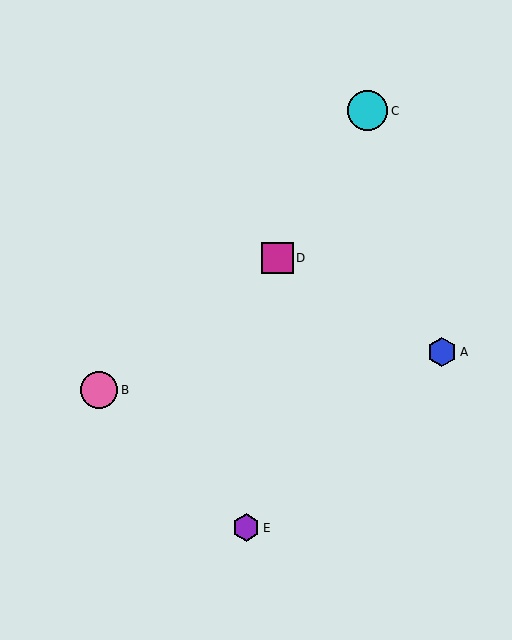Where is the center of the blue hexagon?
The center of the blue hexagon is at (442, 352).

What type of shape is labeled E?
Shape E is a purple hexagon.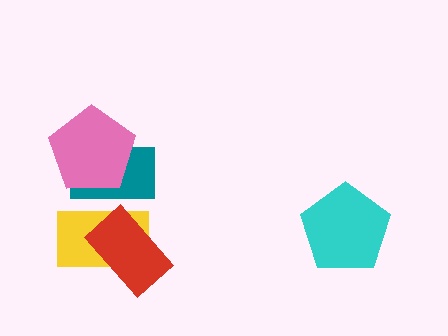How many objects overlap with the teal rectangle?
2 objects overlap with the teal rectangle.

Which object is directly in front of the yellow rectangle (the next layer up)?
The red rectangle is directly in front of the yellow rectangle.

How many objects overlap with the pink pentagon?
1 object overlaps with the pink pentagon.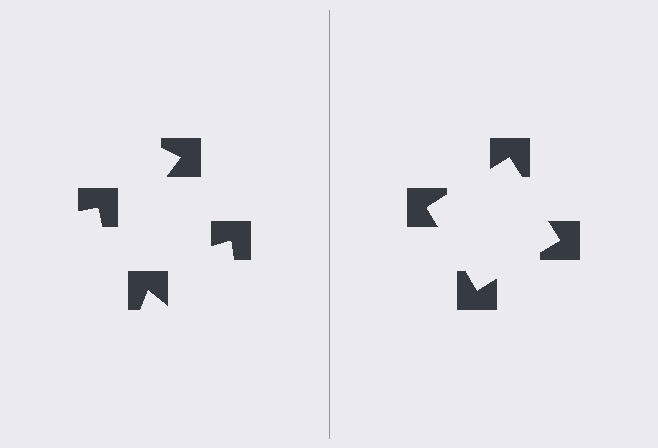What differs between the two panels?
The notched squares are positioned identically on both sides; only the wedge orientations differ. On the right they align to a square; on the left they are misaligned.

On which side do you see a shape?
An illusory square appears on the right side. On the left side the wedge cuts are rotated, so no coherent shape forms.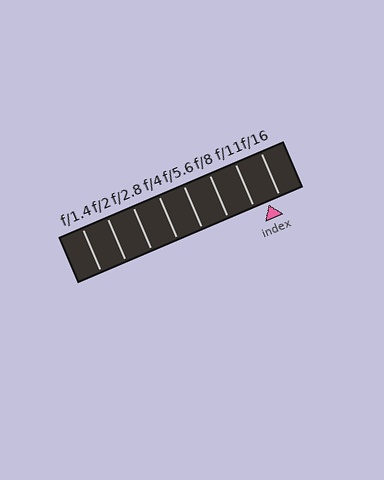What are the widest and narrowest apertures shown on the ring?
The widest aperture shown is f/1.4 and the narrowest is f/16.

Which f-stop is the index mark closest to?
The index mark is closest to f/16.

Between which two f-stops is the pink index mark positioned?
The index mark is between f/11 and f/16.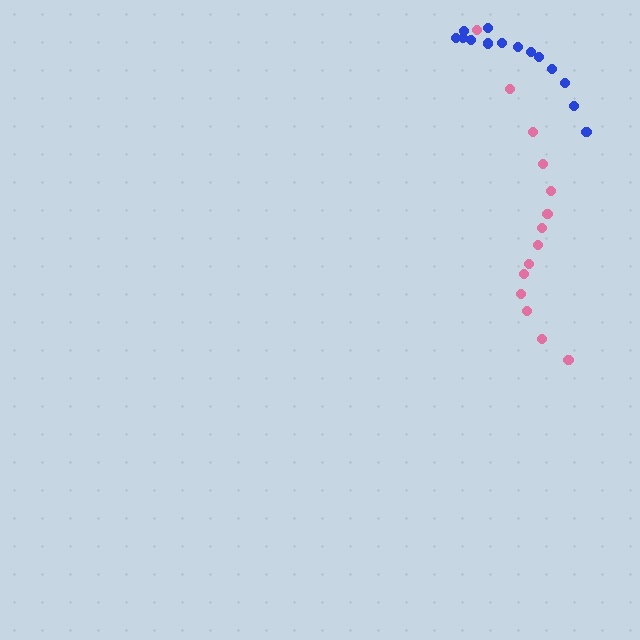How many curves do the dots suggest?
There are 2 distinct paths.